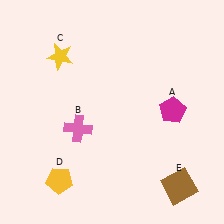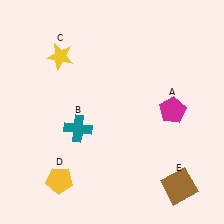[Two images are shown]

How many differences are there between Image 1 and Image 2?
There is 1 difference between the two images.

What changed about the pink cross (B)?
In Image 1, B is pink. In Image 2, it changed to teal.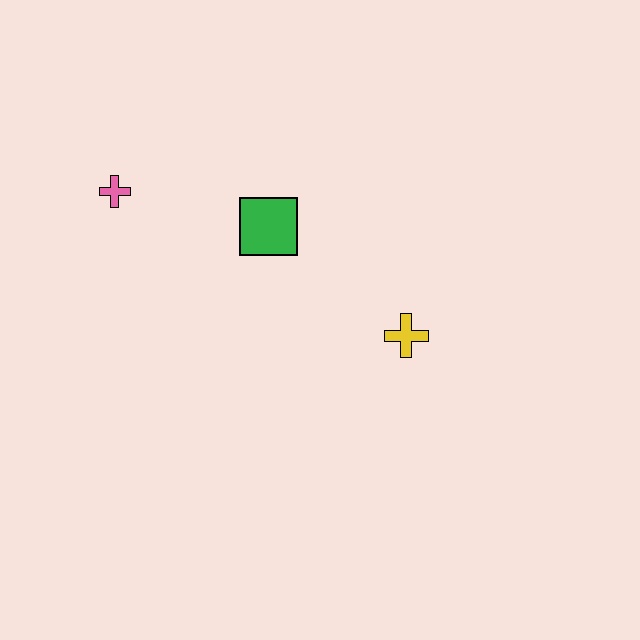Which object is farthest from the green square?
The yellow cross is farthest from the green square.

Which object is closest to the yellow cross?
The green square is closest to the yellow cross.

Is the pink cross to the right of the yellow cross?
No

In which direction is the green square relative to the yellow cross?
The green square is to the left of the yellow cross.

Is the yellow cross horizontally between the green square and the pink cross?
No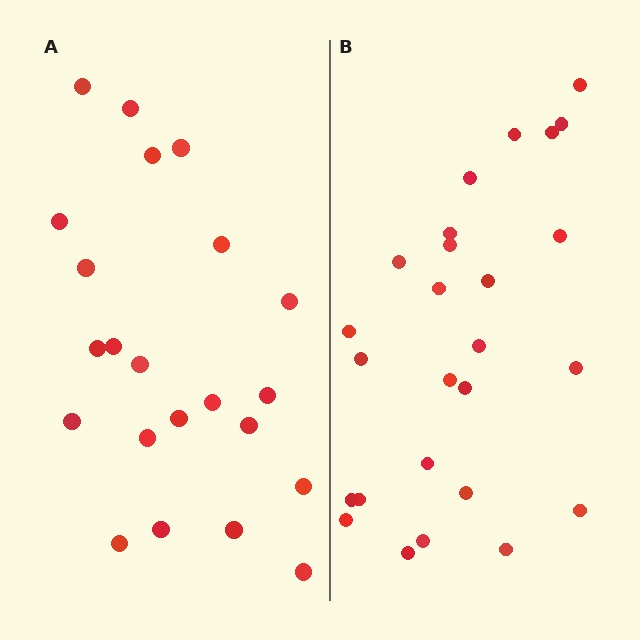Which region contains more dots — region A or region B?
Region B (the right region) has more dots.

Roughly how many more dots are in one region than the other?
Region B has about 4 more dots than region A.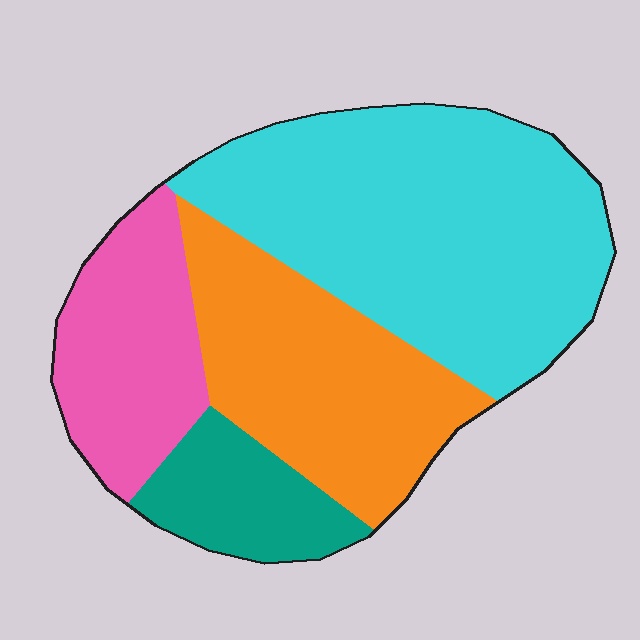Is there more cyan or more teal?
Cyan.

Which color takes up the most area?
Cyan, at roughly 45%.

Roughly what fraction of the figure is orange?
Orange takes up about one quarter (1/4) of the figure.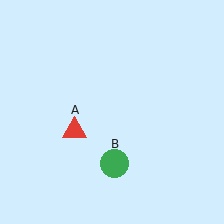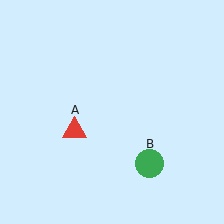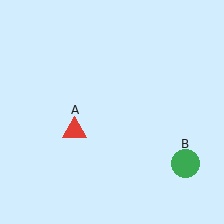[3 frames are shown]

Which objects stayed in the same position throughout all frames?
Red triangle (object A) remained stationary.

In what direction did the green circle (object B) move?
The green circle (object B) moved right.